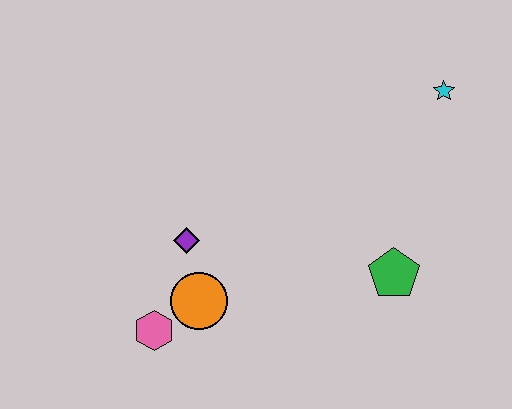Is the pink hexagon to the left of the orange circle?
Yes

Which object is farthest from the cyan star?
The pink hexagon is farthest from the cyan star.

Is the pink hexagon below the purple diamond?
Yes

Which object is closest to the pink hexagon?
The orange circle is closest to the pink hexagon.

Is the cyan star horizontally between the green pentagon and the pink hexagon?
No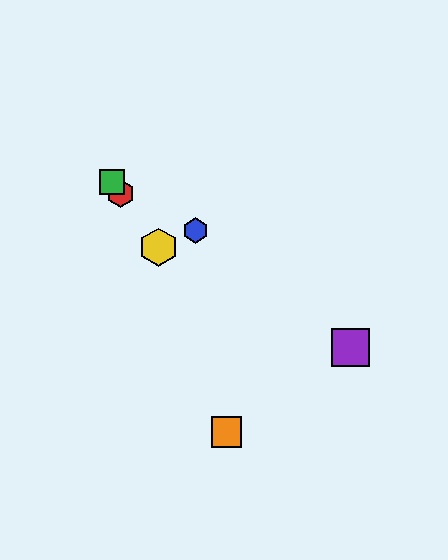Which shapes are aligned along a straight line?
The red hexagon, the green square, the yellow hexagon are aligned along a straight line.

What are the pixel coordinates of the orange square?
The orange square is at (226, 432).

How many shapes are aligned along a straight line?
3 shapes (the red hexagon, the green square, the yellow hexagon) are aligned along a straight line.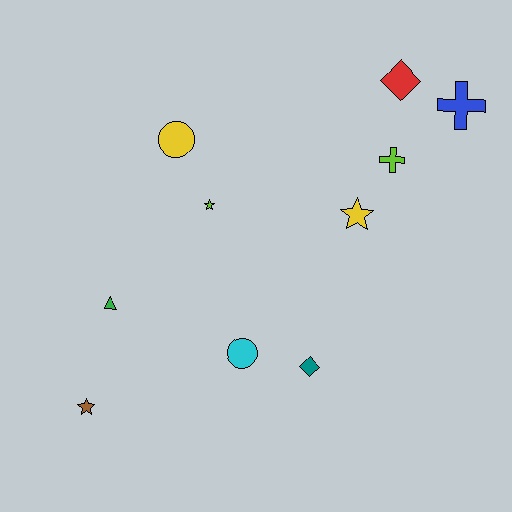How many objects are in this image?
There are 10 objects.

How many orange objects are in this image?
There are no orange objects.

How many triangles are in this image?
There is 1 triangle.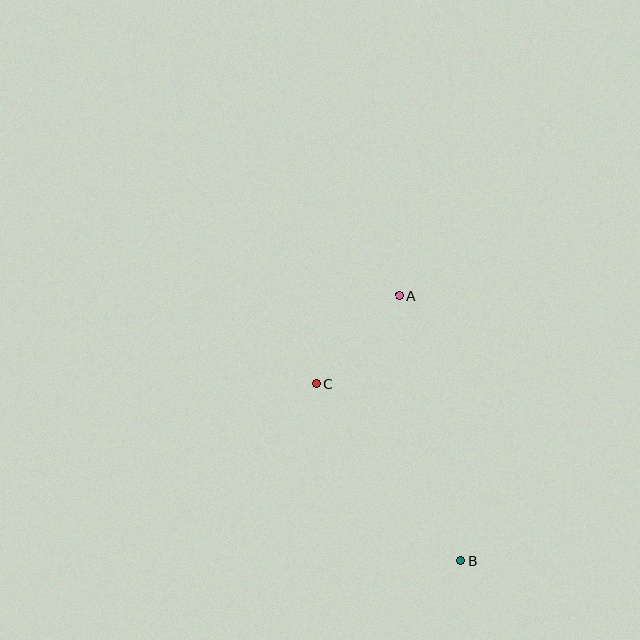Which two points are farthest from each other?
Points A and B are farthest from each other.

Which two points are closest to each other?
Points A and C are closest to each other.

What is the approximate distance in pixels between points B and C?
The distance between B and C is approximately 229 pixels.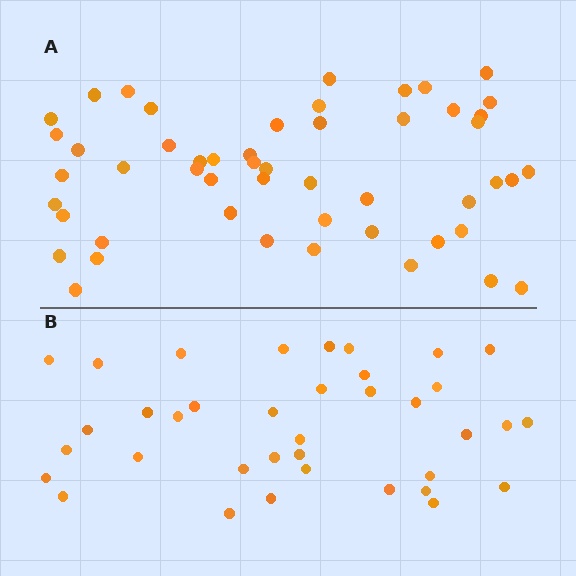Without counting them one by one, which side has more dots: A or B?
Region A (the top region) has more dots.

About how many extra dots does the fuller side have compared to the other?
Region A has approximately 15 more dots than region B.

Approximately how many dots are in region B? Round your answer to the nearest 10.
About 40 dots. (The exact count is 37, which rounds to 40.)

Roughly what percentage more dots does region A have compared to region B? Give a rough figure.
About 40% more.